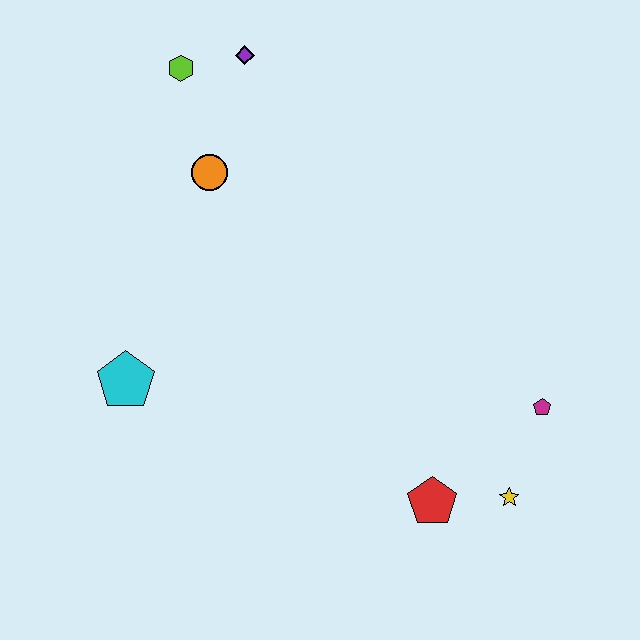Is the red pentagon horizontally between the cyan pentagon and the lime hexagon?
No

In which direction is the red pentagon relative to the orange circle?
The red pentagon is below the orange circle.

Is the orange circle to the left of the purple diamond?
Yes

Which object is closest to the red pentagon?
The yellow star is closest to the red pentagon.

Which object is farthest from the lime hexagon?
The yellow star is farthest from the lime hexagon.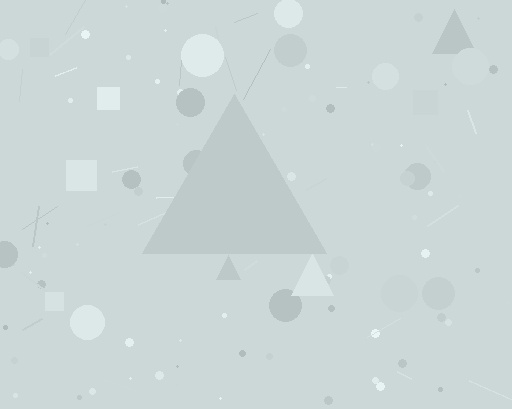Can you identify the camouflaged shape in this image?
The camouflaged shape is a triangle.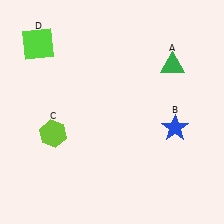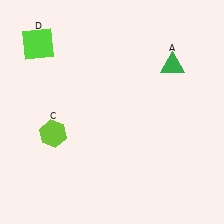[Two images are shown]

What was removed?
The blue star (B) was removed in Image 2.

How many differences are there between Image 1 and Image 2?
There is 1 difference between the two images.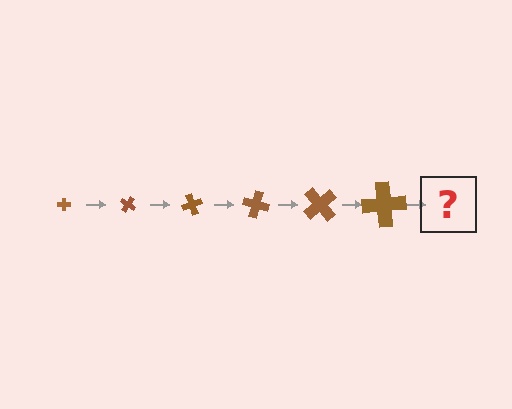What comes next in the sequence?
The next element should be a cross, larger than the previous one and rotated 210 degrees from the start.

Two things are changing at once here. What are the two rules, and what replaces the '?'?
The two rules are that the cross grows larger each step and it rotates 35 degrees each step. The '?' should be a cross, larger than the previous one and rotated 210 degrees from the start.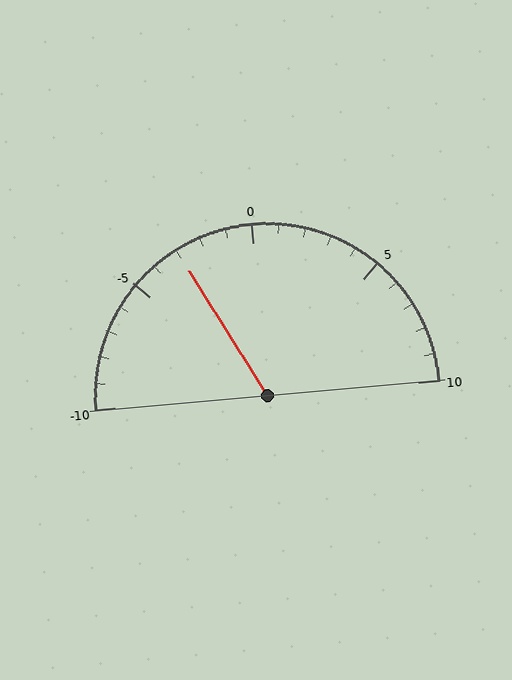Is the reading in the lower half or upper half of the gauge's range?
The reading is in the lower half of the range (-10 to 10).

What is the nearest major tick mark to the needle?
The nearest major tick mark is -5.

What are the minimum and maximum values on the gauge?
The gauge ranges from -10 to 10.